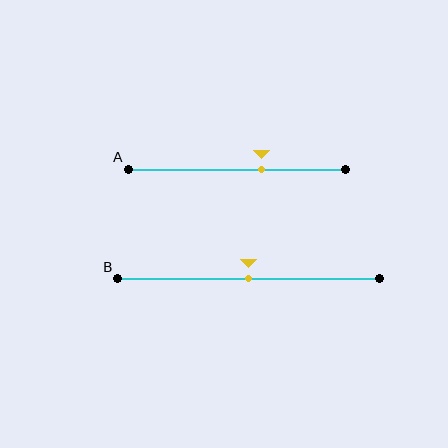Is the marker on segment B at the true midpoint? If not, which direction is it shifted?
Yes, the marker on segment B is at the true midpoint.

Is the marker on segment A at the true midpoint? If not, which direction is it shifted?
No, the marker on segment A is shifted to the right by about 11% of the segment length.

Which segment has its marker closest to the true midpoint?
Segment B has its marker closest to the true midpoint.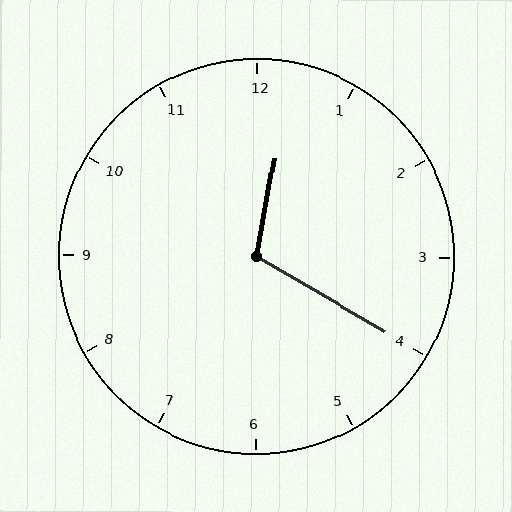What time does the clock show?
12:20.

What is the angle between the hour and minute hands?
Approximately 110 degrees.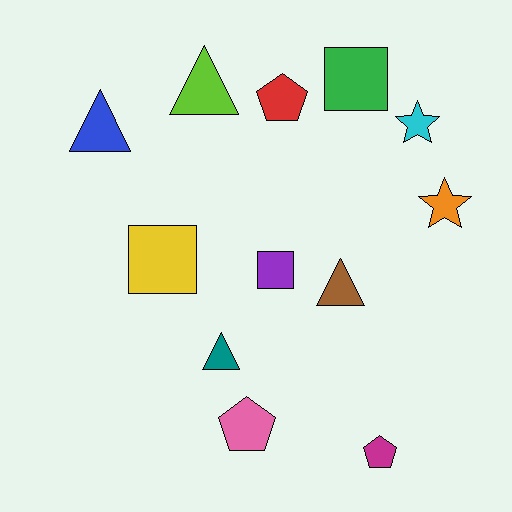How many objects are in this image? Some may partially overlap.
There are 12 objects.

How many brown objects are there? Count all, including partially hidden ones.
There is 1 brown object.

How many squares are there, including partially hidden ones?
There are 3 squares.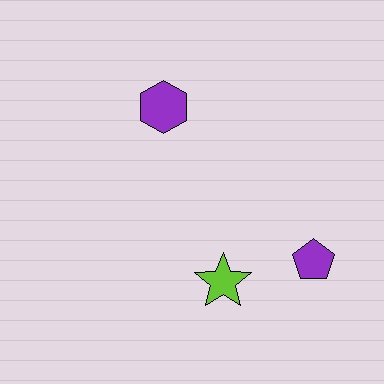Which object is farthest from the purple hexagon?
The purple pentagon is farthest from the purple hexagon.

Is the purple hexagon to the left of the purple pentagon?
Yes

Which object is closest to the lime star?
The purple pentagon is closest to the lime star.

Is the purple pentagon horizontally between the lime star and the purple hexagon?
No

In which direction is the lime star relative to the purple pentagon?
The lime star is to the left of the purple pentagon.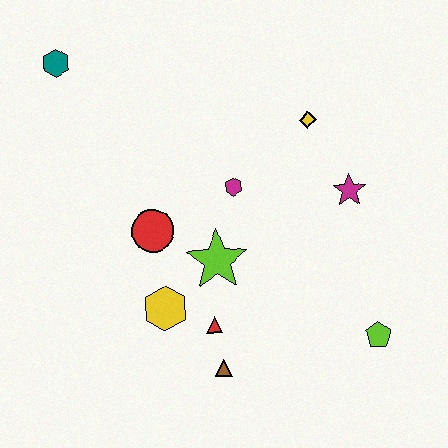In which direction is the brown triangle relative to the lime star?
The brown triangle is below the lime star.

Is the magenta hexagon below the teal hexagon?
Yes